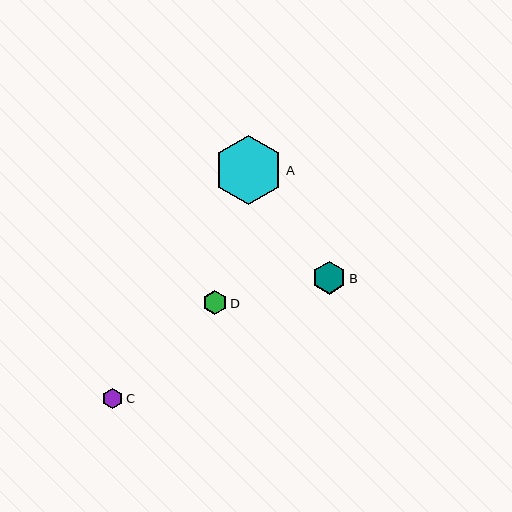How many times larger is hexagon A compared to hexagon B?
Hexagon A is approximately 2.1 times the size of hexagon B.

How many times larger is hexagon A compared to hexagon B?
Hexagon A is approximately 2.1 times the size of hexagon B.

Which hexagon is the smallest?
Hexagon C is the smallest with a size of approximately 21 pixels.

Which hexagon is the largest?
Hexagon A is the largest with a size of approximately 69 pixels.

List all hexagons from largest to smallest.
From largest to smallest: A, B, D, C.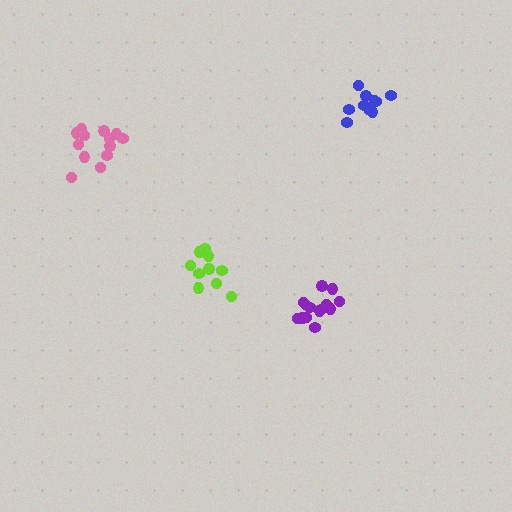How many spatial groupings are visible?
There are 4 spatial groupings.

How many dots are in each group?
Group 1: 10 dots, Group 2: 13 dots, Group 3: 14 dots, Group 4: 10 dots (47 total).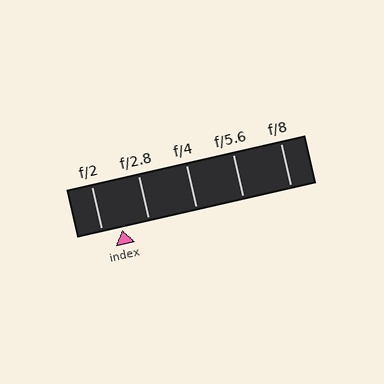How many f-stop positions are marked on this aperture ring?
There are 5 f-stop positions marked.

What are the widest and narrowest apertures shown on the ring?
The widest aperture shown is f/2 and the narrowest is f/8.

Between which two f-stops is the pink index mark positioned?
The index mark is between f/2 and f/2.8.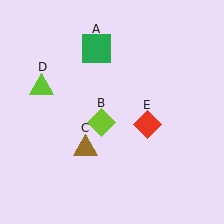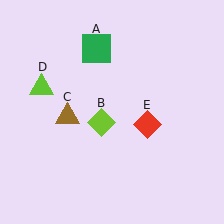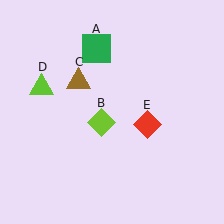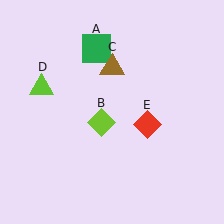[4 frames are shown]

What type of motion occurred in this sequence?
The brown triangle (object C) rotated clockwise around the center of the scene.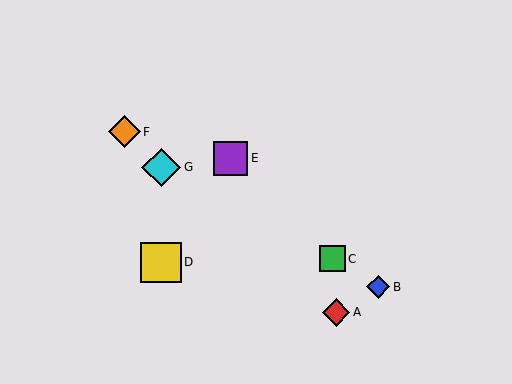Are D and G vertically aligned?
Yes, both are at x≈161.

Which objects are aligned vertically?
Objects D, G are aligned vertically.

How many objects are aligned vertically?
2 objects (D, G) are aligned vertically.